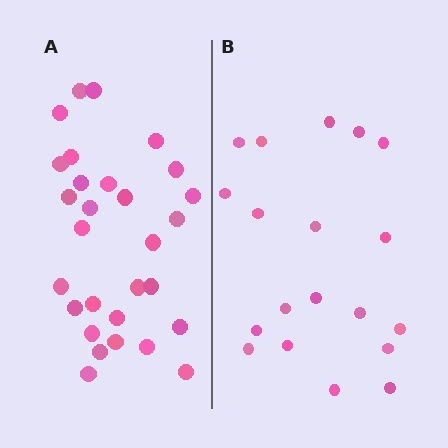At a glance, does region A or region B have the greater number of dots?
Region A (the left region) has more dots.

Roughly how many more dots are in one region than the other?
Region A has roughly 10 or so more dots than region B.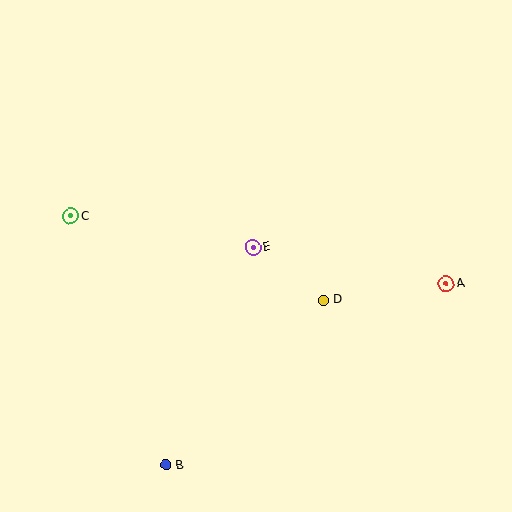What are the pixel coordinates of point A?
Point A is at (446, 284).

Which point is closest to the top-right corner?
Point A is closest to the top-right corner.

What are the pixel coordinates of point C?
Point C is at (71, 216).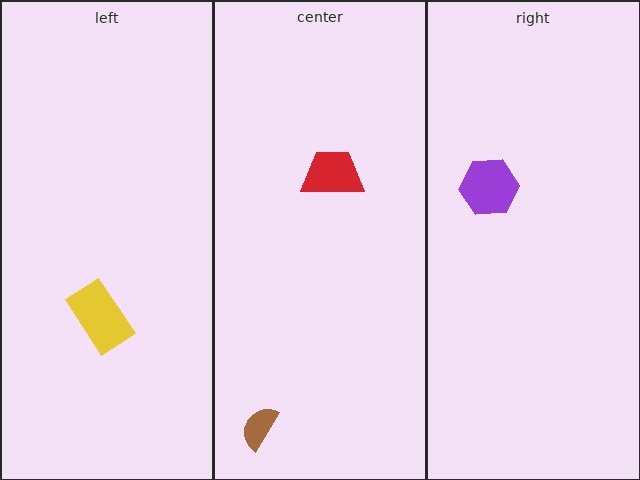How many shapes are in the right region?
1.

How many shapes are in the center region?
2.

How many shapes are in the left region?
1.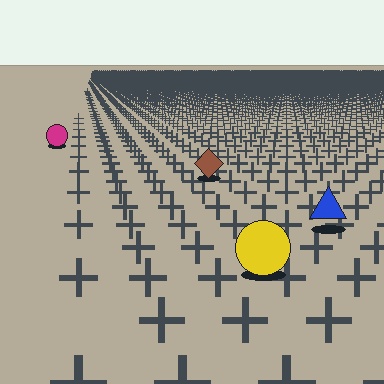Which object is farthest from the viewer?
The magenta circle is farthest from the viewer. It appears smaller and the ground texture around it is denser.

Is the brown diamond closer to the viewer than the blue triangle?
No. The blue triangle is closer — you can tell from the texture gradient: the ground texture is coarser near it.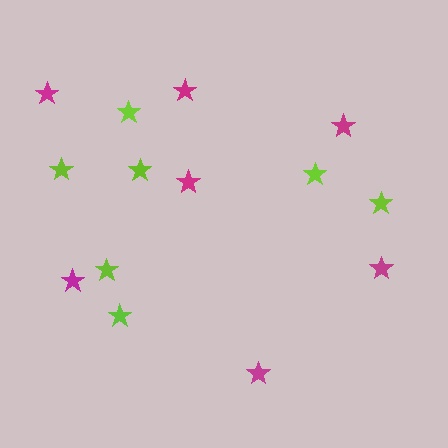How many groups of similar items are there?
There are 2 groups: one group of lime stars (7) and one group of magenta stars (7).